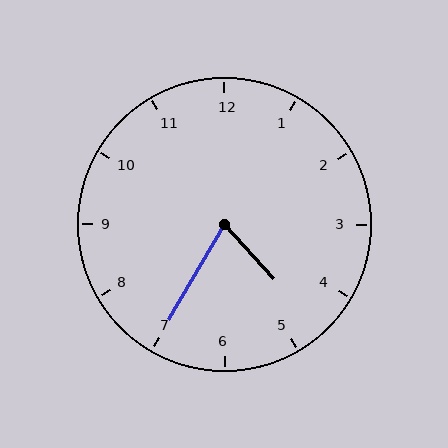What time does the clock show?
4:35.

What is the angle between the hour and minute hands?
Approximately 72 degrees.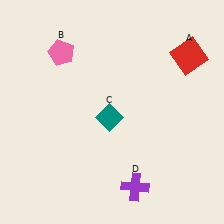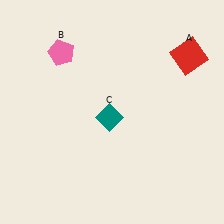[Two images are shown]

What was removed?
The purple cross (D) was removed in Image 2.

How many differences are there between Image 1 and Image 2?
There is 1 difference between the two images.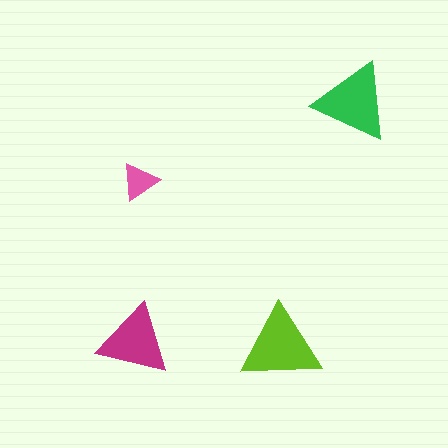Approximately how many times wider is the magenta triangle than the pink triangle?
About 2 times wider.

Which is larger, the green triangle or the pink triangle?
The green one.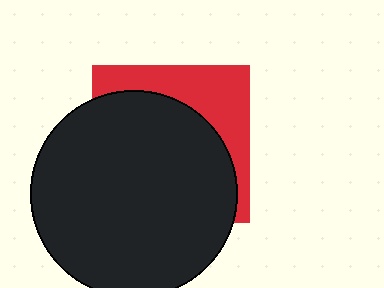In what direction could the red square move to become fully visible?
The red square could move toward the upper-right. That would shift it out from behind the black circle entirely.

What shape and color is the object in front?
The object in front is a black circle.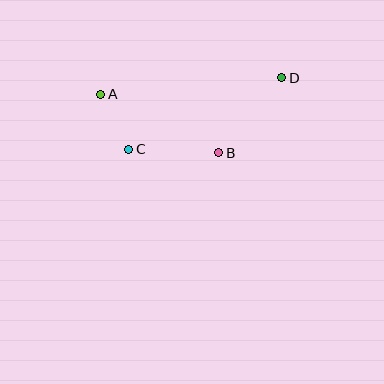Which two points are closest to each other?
Points A and C are closest to each other.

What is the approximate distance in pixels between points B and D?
The distance between B and D is approximately 98 pixels.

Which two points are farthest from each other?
Points A and D are farthest from each other.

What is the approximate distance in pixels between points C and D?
The distance between C and D is approximately 169 pixels.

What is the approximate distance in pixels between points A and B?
The distance between A and B is approximately 132 pixels.